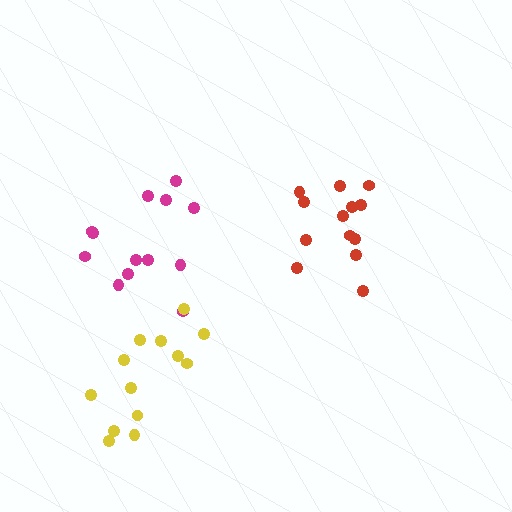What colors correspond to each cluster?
The clusters are colored: red, magenta, yellow.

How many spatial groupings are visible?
There are 3 spatial groupings.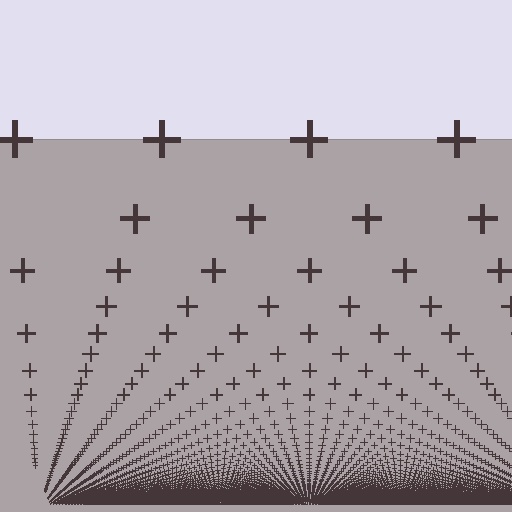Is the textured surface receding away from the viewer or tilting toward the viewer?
The surface appears to tilt toward the viewer. Texture elements get larger and sparser toward the top.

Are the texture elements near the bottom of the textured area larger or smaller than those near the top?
Smaller. The gradient is inverted — elements near the bottom are smaller and denser.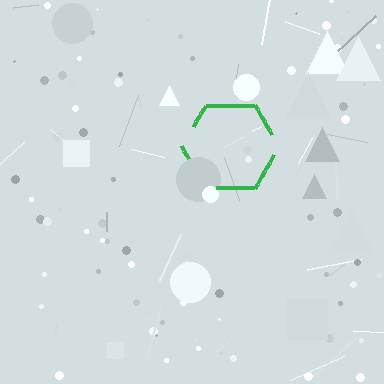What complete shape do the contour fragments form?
The contour fragments form a hexagon.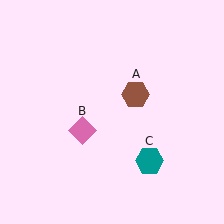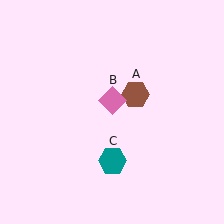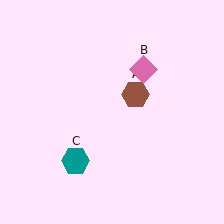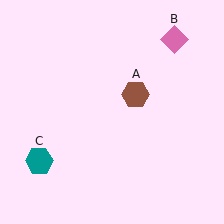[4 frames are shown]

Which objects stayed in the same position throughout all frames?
Brown hexagon (object A) remained stationary.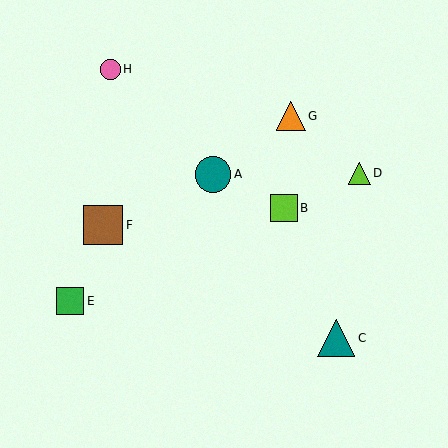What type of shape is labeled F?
Shape F is a brown square.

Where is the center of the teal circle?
The center of the teal circle is at (213, 174).